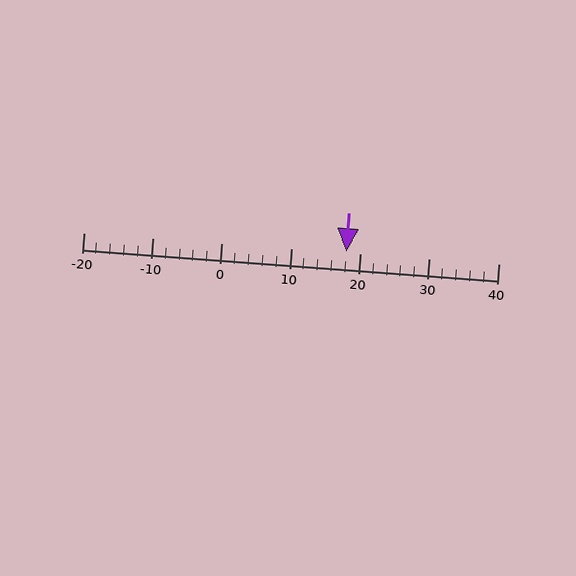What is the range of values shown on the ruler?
The ruler shows values from -20 to 40.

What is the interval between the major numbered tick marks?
The major tick marks are spaced 10 units apart.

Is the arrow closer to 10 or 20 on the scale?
The arrow is closer to 20.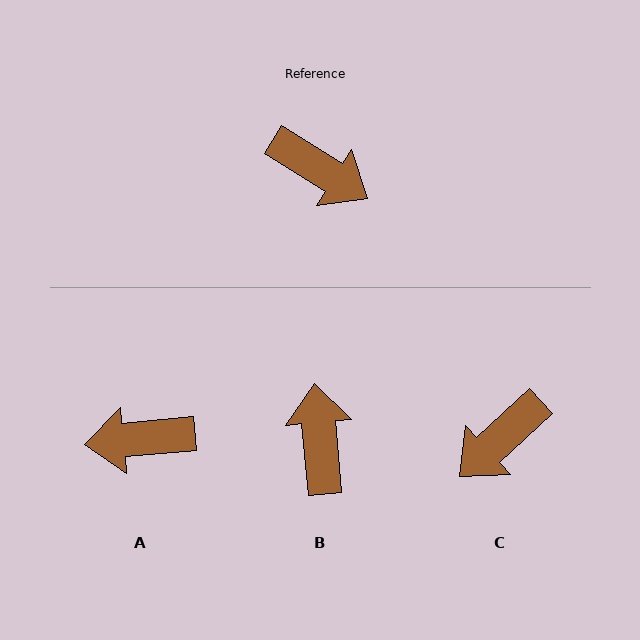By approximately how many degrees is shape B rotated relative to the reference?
Approximately 127 degrees counter-clockwise.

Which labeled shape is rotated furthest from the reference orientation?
A, about 143 degrees away.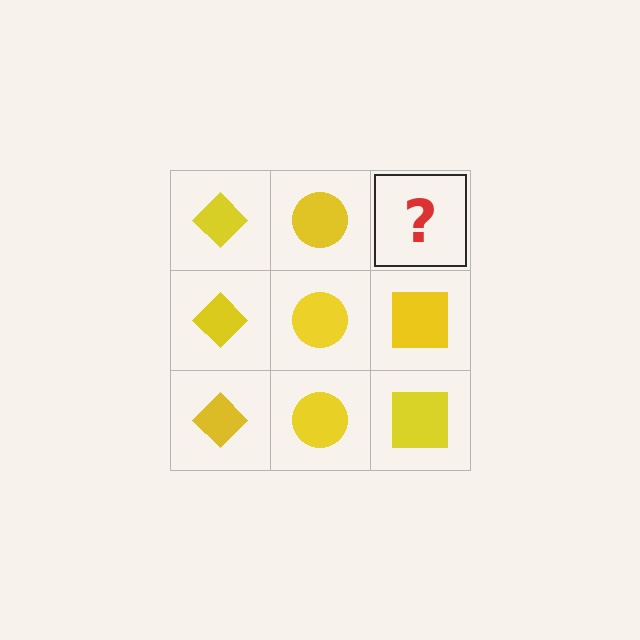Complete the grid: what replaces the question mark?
The question mark should be replaced with a yellow square.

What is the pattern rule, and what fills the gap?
The rule is that each column has a consistent shape. The gap should be filled with a yellow square.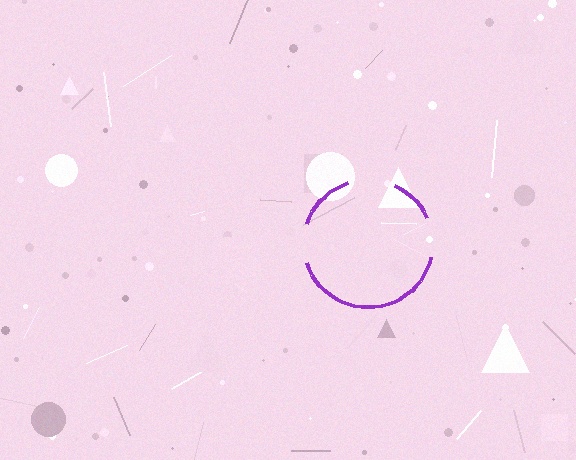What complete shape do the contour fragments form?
The contour fragments form a circle.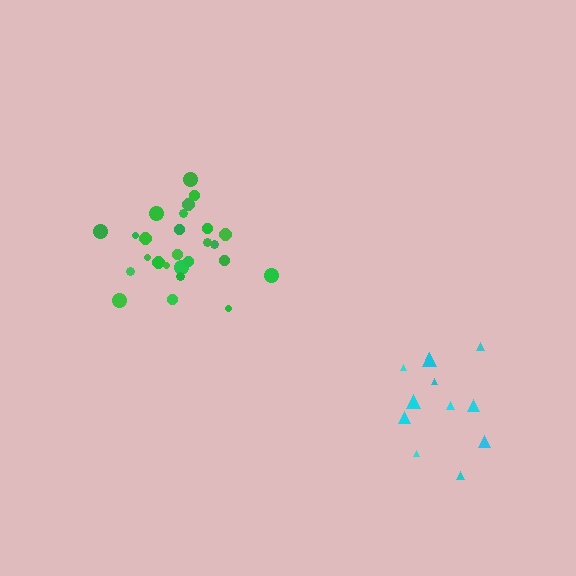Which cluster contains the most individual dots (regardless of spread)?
Green (26).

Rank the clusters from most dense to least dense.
green, cyan.